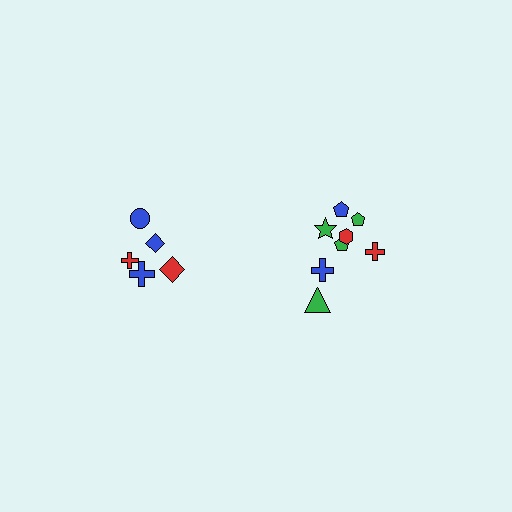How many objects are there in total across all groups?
There are 13 objects.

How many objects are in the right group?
There are 8 objects.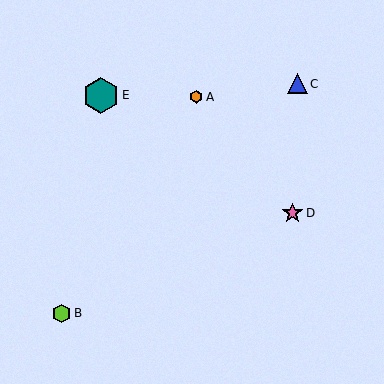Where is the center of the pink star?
The center of the pink star is at (293, 213).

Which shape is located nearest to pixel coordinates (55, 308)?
The lime hexagon (labeled B) at (62, 313) is nearest to that location.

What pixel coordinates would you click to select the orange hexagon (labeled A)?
Click at (196, 97) to select the orange hexagon A.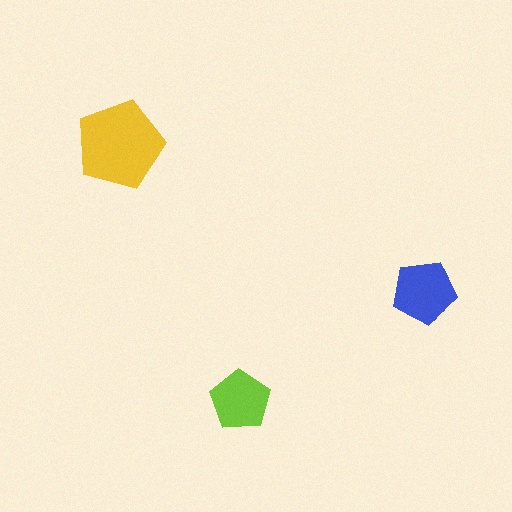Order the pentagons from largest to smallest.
the yellow one, the blue one, the lime one.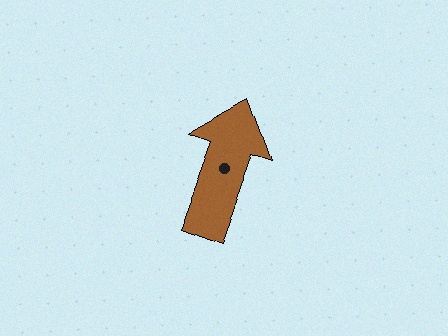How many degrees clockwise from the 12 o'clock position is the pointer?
Approximately 20 degrees.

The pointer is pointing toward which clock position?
Roughly 1 o'clock.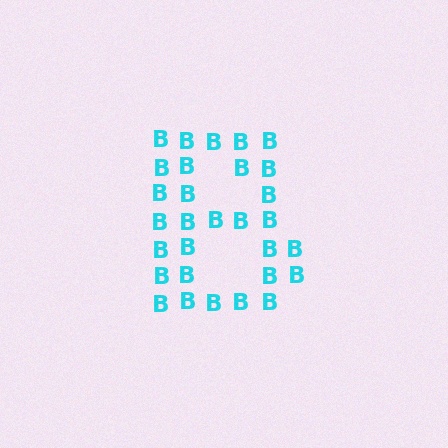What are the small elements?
The small elements are letter B's.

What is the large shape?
The large shape is the letter B.